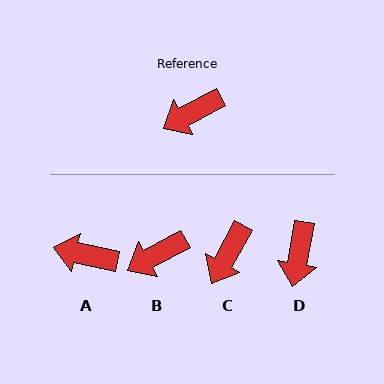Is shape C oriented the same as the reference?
No, it is off by about 32 degrees.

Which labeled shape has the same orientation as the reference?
B.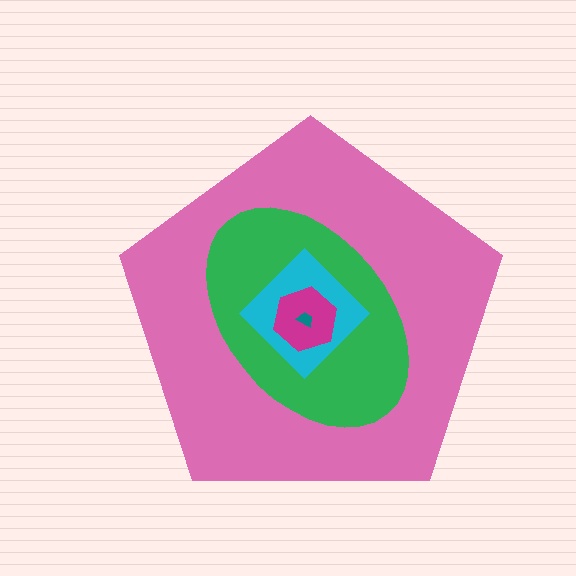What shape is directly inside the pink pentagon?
The green ellipse.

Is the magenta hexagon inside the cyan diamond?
Yes.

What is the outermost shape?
The pink pentagon.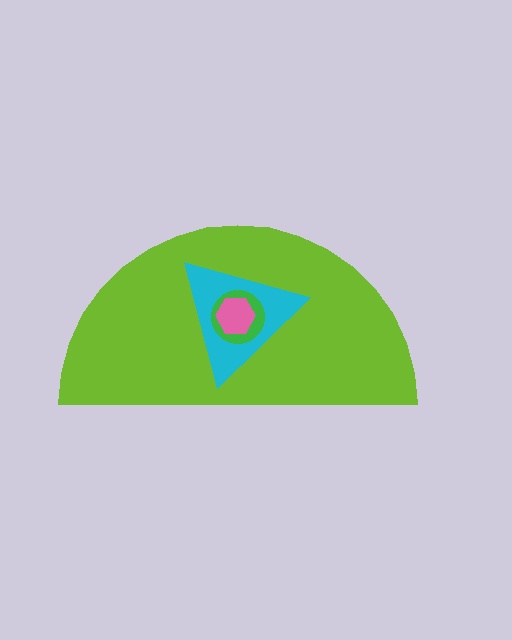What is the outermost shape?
The lime semicircle.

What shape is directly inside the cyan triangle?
The green circle.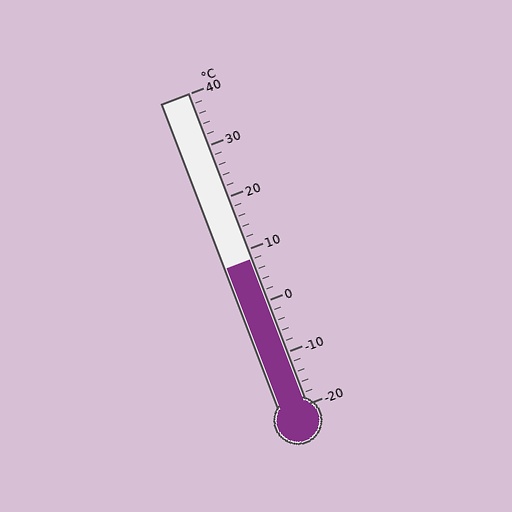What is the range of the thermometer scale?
The thermometer scale ranges from -20°C to 40°C.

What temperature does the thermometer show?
The thermometer shows approximately 8°C.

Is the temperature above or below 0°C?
The temperature is above 0°C.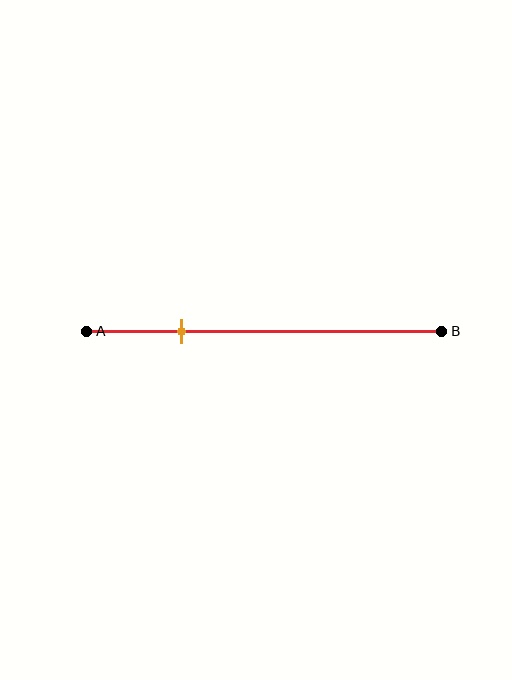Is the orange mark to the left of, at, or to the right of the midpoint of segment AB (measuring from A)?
The orange mark is to the left of the midpoint of segment AB.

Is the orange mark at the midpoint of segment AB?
No, the mark is at about 25% from A, not at the 50% midpoint.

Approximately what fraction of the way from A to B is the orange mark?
The orange mark is approximately 25% of the way from A to B.